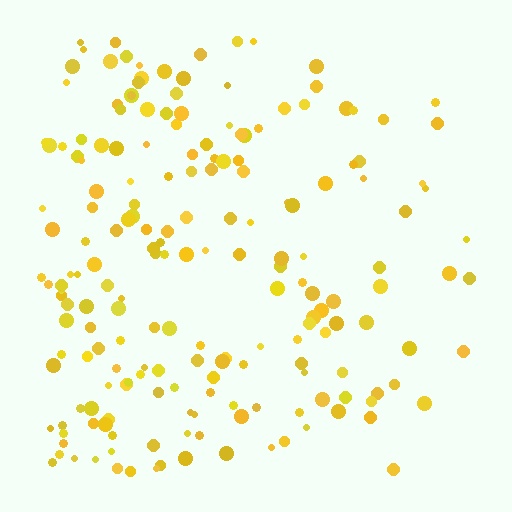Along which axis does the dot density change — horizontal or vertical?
Horizontal.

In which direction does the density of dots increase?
From right to left, with the left side densest.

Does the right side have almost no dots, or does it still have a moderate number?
Still a moderate number, just noticeably fewer than the left.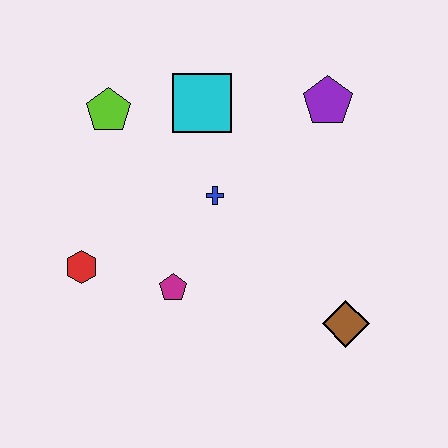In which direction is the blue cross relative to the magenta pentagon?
The blue cross is above the magenta pentagon.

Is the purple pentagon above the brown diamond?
Yes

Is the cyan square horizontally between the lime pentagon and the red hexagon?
No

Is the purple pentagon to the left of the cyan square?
No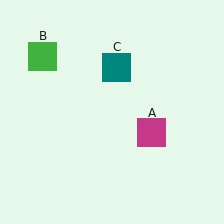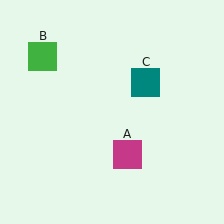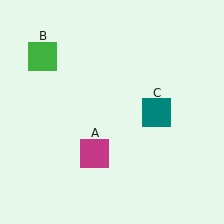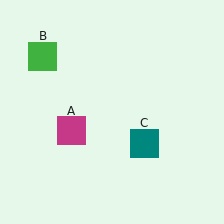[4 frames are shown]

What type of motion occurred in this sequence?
The magenta square (object A), teal square (object C) rotated clockwise around the center of the scene.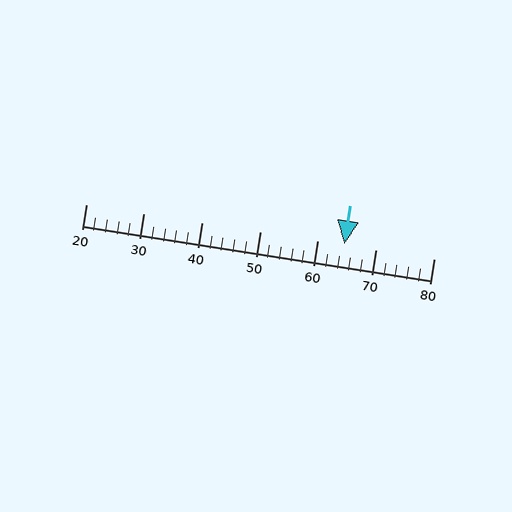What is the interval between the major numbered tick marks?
The major tick marks are spaced 10 units apart.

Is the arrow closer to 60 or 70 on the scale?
The arrow is closer to 60.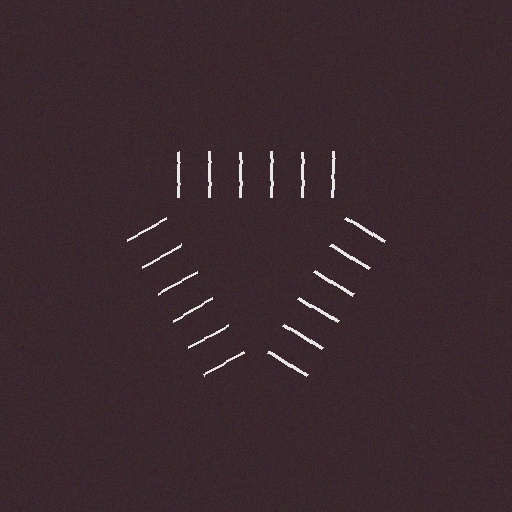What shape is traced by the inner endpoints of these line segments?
An illusory triangle — the line segments terminate on its edges but no continuous stroke is drawn.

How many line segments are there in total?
18 — 6 along each of the 3 edges.